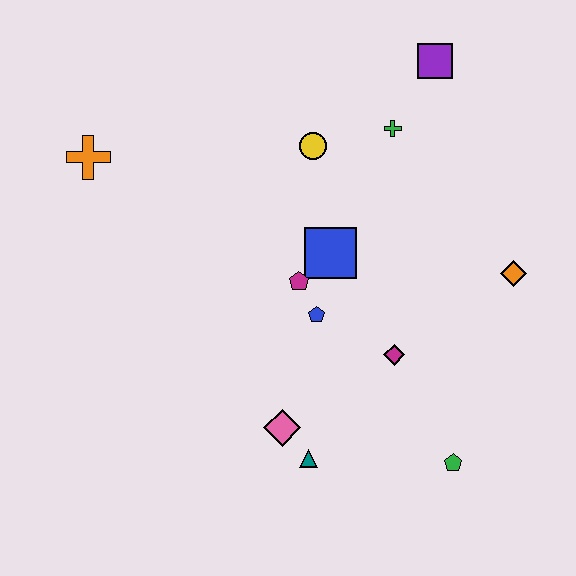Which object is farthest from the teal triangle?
The purple square is farthest from the teal triangle.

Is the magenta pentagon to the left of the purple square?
Yes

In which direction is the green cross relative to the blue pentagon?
The green cross is above the blue pentagon.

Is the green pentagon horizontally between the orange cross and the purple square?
No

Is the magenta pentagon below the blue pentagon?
No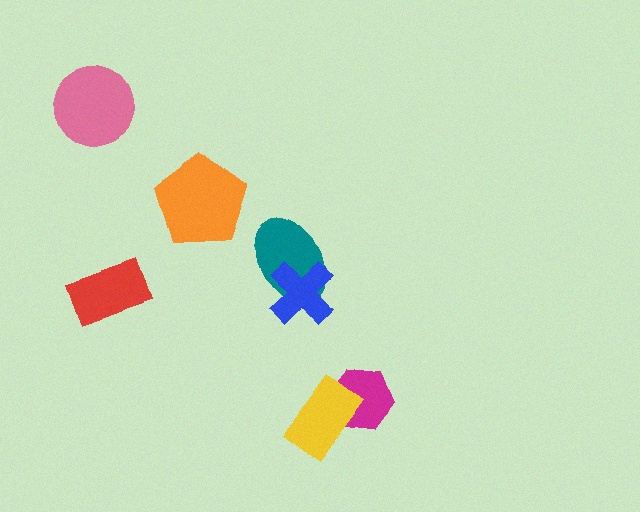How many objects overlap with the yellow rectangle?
1 object overlaps with the yellow rectangle.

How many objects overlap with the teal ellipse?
1 object overlaps with the teal ellipse.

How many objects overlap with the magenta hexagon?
1 object overlaps with the magenta hexagon.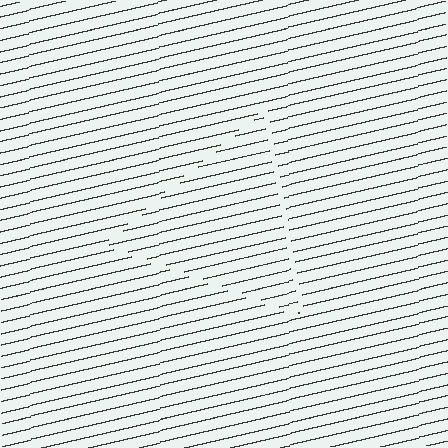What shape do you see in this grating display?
An illusory triangle. The interior of the shape contains the same grating, shifted by half a period — the contour is defined by the phase discontinuity where line-ends from the inner and outer gratings abut.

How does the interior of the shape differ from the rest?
The interior of the shape contains the same grating, shifted by half a period — the contour is defined by the phase discontinuity where line-ends from the inner and outer gratings abut.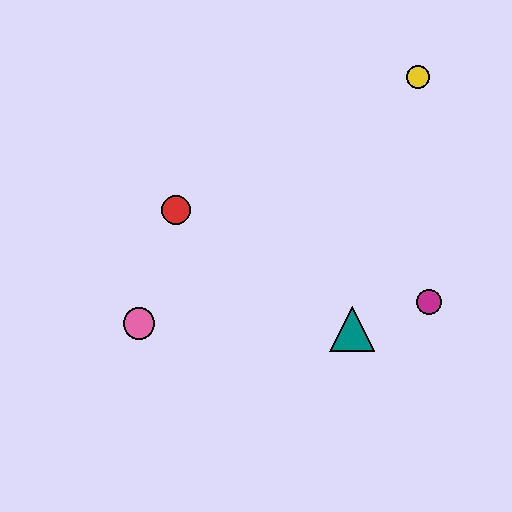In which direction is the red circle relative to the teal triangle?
The red circle is to the left of the teal triangle.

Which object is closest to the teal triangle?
The magenta circle is closest to the teal triangle.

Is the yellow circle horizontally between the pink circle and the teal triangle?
No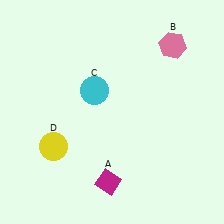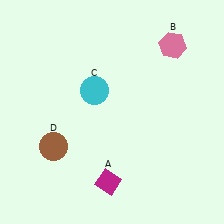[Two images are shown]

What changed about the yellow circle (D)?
In Image 1, D is yellow. In Image 2, it changed to brown.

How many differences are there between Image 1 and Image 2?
There is 1 difference between the two images.